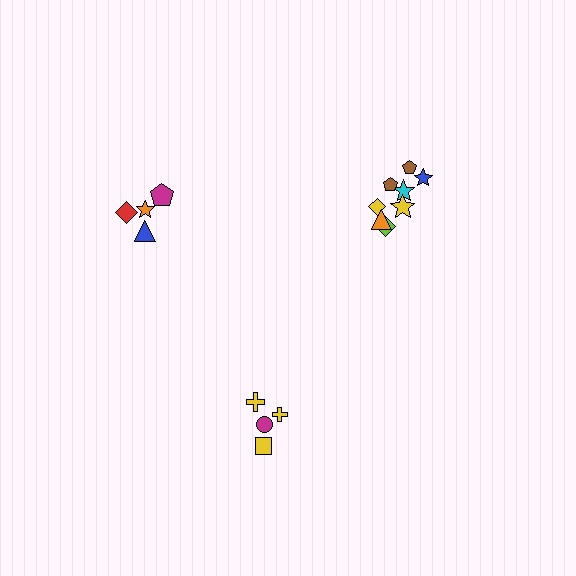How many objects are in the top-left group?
There are 4 objects.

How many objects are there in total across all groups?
There are 16 objects.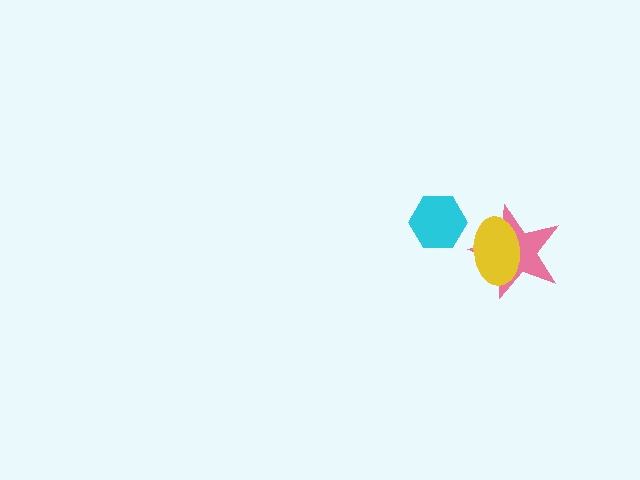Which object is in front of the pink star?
The yellow ellipse is in front of the pink star.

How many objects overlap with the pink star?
1 object overlaps with the pink star.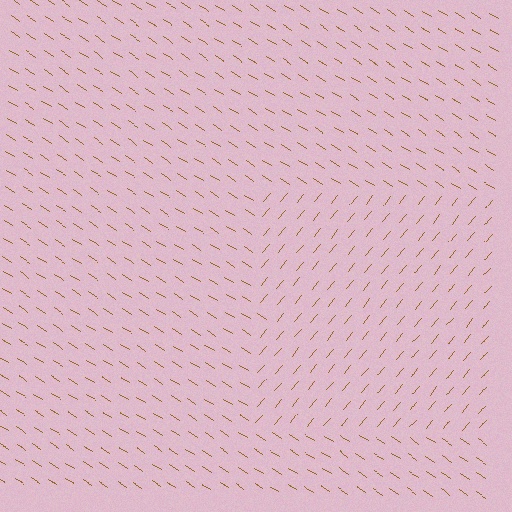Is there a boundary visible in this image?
Yes, there is a texture boundary formed by a change in line orientation.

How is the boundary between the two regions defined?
The boundary is defined purely by a change in line orientation (approximately 83 degrees difference). All lines are the same color and thickness.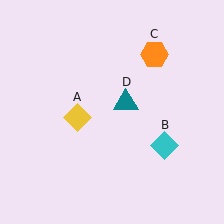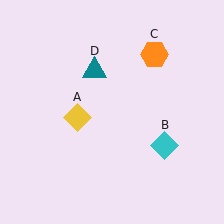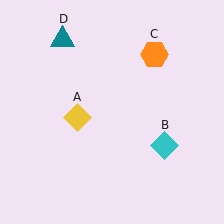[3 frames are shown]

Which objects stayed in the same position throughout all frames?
Yellow diamond (object A) and cyan diamond (object B) and orange hexagon (object C) remained stationary.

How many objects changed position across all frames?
1 object changed position: teal triangle (object D).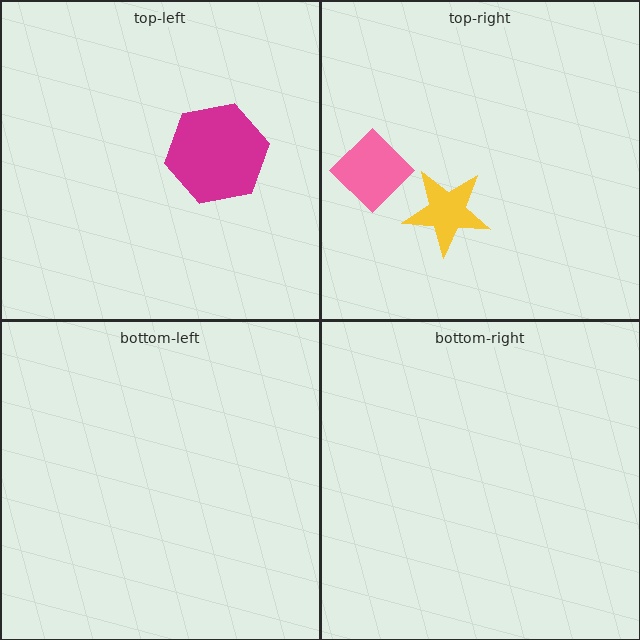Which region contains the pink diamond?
The top-right region.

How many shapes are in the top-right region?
2.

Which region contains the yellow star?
The top-right region.